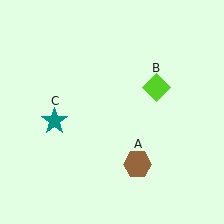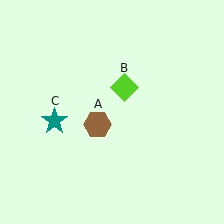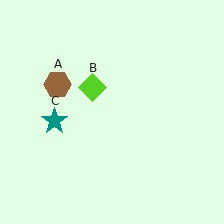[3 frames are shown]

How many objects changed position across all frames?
2 objects changed position: brown hexagon (object A), lime diamond (object B).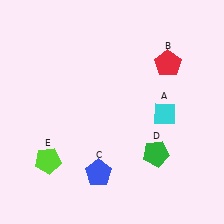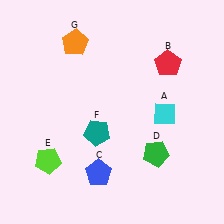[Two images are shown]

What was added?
A teal pentagon (F), an orange pentagon (G) were added in Image 2.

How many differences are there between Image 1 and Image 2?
There are 2 differences between the two images.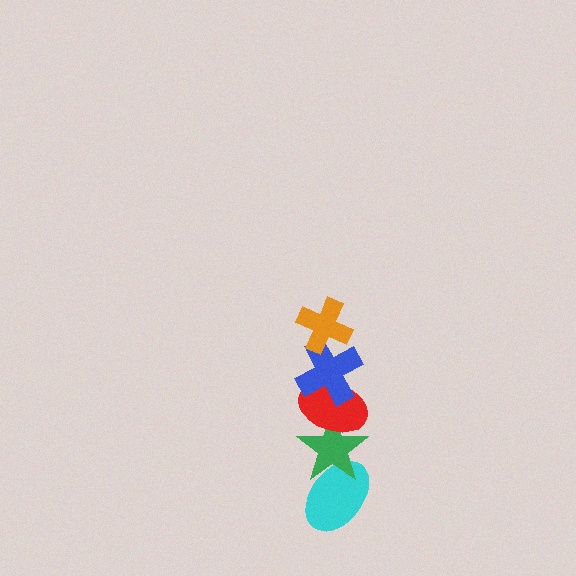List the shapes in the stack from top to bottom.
From top to bottom: the orange cross, the blue cross, the red ellipse, the green star, the cyan ellipse.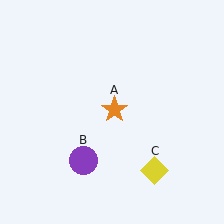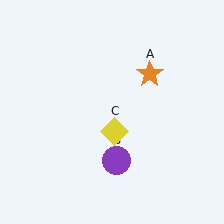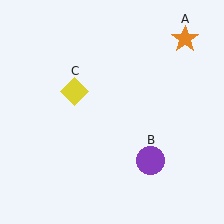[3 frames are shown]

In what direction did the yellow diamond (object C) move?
The yellow diamond (object C) moved up and to the left.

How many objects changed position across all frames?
3 objects changed position: orange star (object A), purple circle (object B), yellow diamond (object C).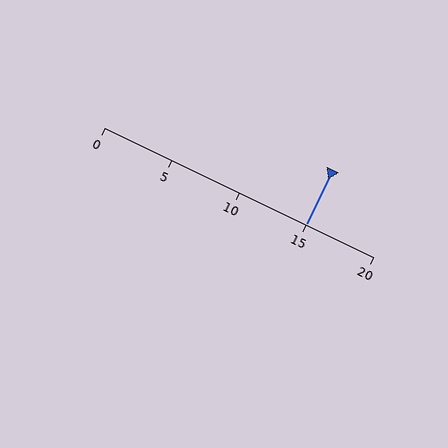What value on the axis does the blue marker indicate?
The marker indicates approximately 15.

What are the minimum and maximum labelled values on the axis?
The axis runs from 0 to 20.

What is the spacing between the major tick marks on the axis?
The major ticks are spaced 5 apart.